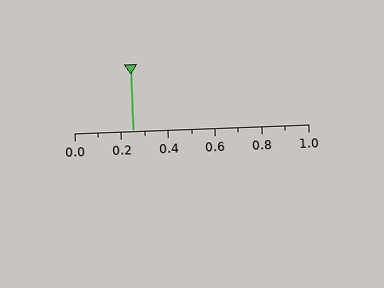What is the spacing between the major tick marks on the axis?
The major ticks are spaced 0.2 apart.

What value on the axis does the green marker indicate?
The marker indicates approximately 0.25.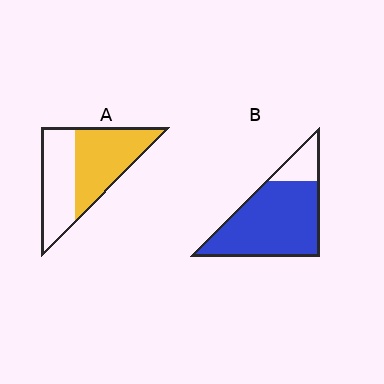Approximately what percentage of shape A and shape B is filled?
A is approximately 55% and B is approximately 85%.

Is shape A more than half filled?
Yes.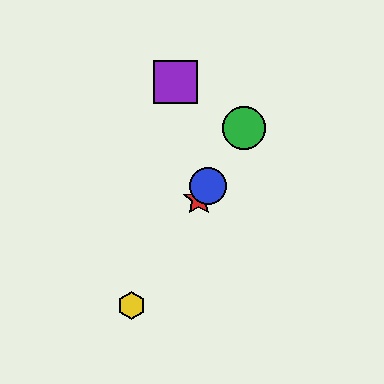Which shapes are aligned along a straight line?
The red star, the blue circle, the green circle, the yellow hexagon are aligned along a straight line.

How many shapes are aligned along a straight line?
4 shapes (the red star, the blue circle, the green circle, the yellow hexagon) are aligned along a straight line.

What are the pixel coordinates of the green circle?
The green circle is at (244, 128).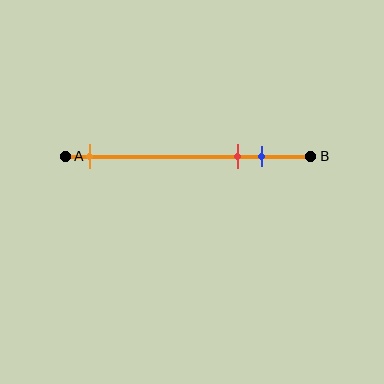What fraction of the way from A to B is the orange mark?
The orange mark is approximately 10% (0.1) of the way from A to B.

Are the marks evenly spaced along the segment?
No, the marks are not evenly spaced.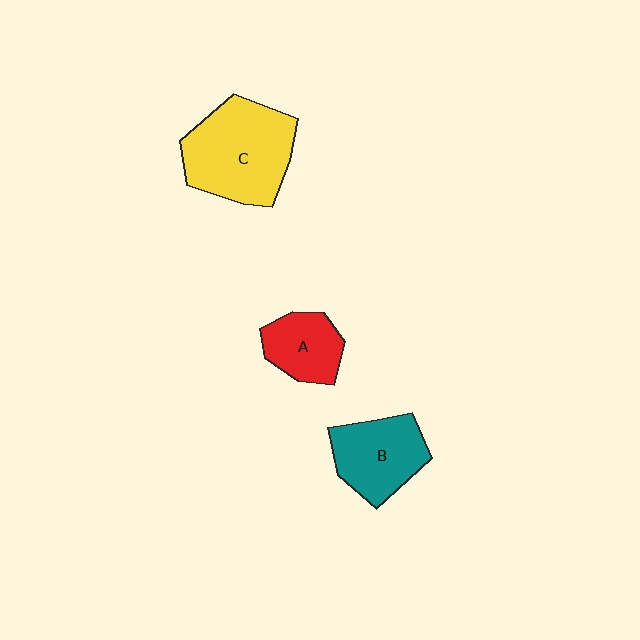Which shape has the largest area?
Shape C (yellow).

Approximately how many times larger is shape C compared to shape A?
Approximately 2.0 times.